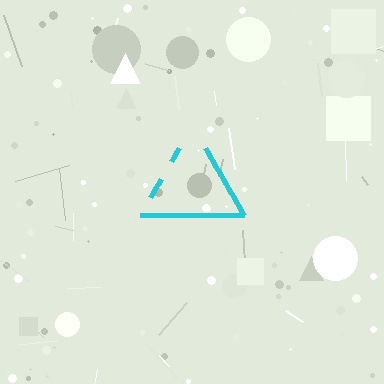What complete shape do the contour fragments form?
The contour fragments form a triangle.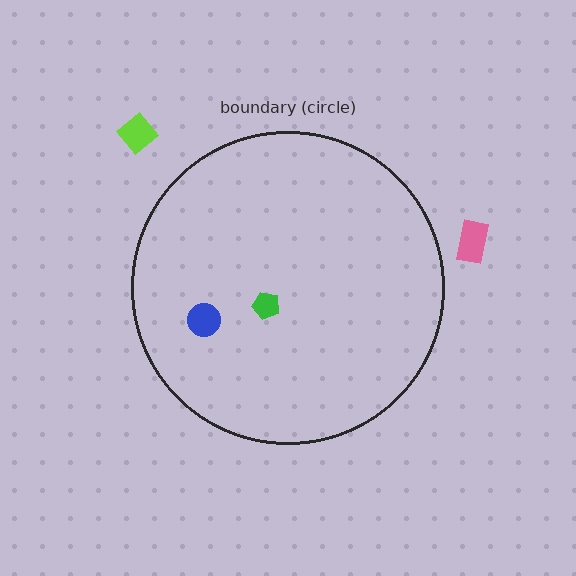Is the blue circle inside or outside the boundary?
Inside.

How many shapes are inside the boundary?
2 inside, 2 outside.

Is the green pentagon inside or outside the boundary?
Inside.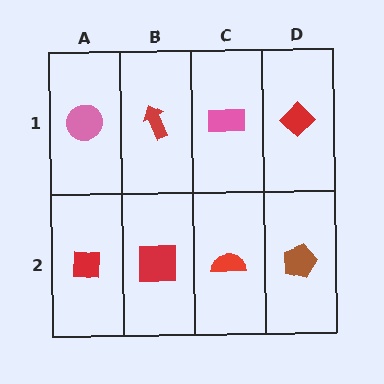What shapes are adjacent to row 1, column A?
A red square (row 2, column A), a red arrow (row 1, column B).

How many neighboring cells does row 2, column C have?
3.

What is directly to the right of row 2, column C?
A brown pentagon.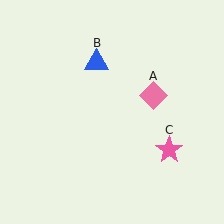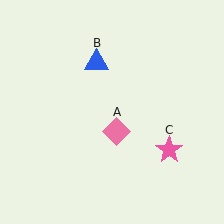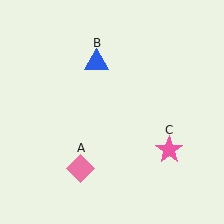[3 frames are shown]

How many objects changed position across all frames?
1 object changed position: pink diamond (object A).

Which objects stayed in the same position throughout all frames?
Blue triangle (object B) and pink star (object C) remained stationary.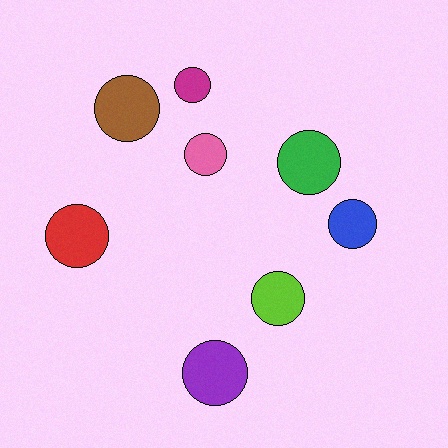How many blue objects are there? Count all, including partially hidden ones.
There is 1 blue object.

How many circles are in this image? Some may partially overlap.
There are 8 circles.